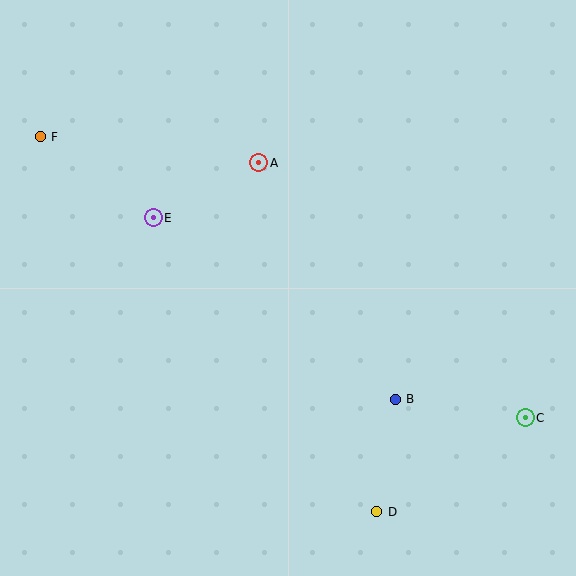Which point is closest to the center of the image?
Point A at (259, 163) is closest to the center.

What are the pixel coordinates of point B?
Point B is at (395, 399).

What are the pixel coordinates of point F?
Point F is at (40, 137).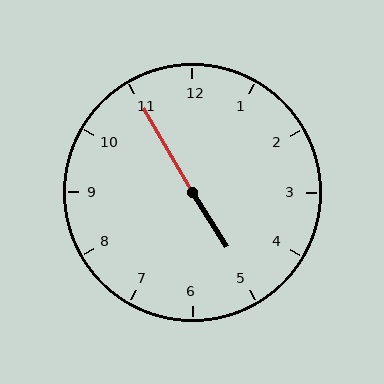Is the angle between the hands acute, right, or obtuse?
It is obtuse.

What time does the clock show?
4:55.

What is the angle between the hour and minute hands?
Approximately 178 degrees.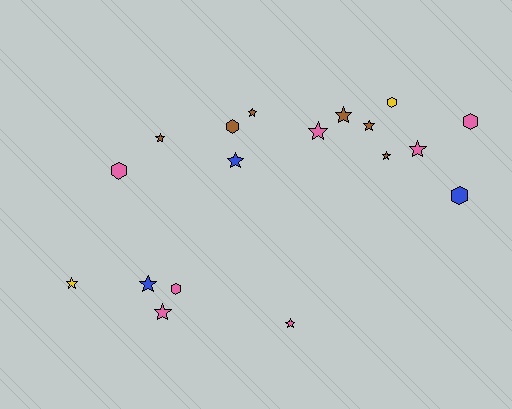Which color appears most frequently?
Pink, with 7 objects.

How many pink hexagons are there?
There are 3 pink hexagons.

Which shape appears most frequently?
Star, with 12 objects.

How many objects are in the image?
There are 18 objects.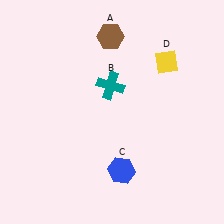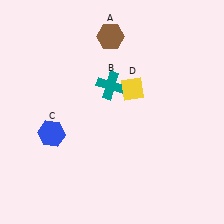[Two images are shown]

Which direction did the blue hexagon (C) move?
The blue hexagon (C) moved left.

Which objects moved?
The objects that moved are: the blue hexagon (C), the yellow diamond (D).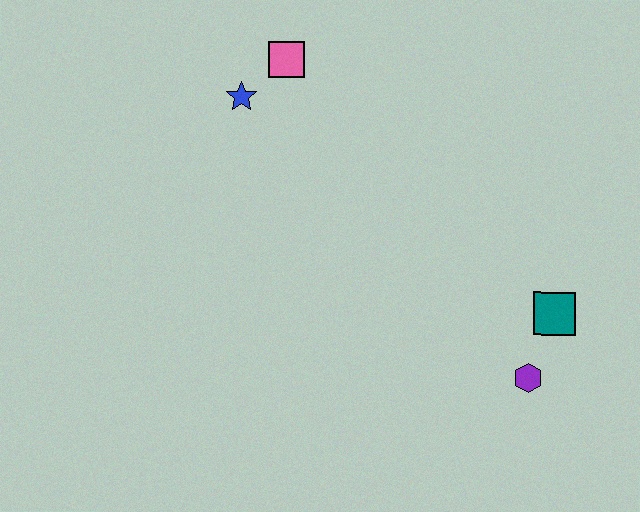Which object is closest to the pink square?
The blue star is closest to the pink square.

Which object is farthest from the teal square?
The blue star is farthest from the teal square.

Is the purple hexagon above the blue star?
No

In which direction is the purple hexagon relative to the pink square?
The purple hexagon is below the pink square.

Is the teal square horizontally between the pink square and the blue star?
No